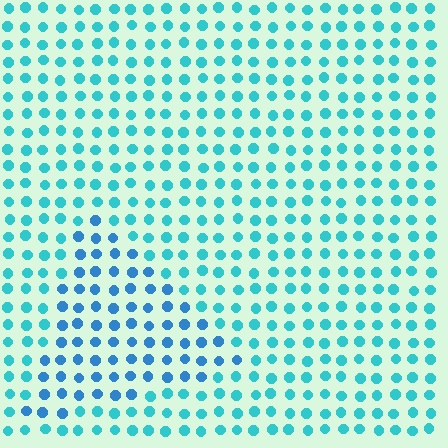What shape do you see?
I see a triangle.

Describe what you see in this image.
The image is filled with small cyan elements in a uniform arrangement. A triangle-shaped region is visible where the elements are tinted to a slightly different hue, forming a subtle color boundary.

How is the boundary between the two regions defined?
The boundary is defined purely by a slight shift in hue (about 26 degrees). Spacing, size, and orientation are identical on both sides.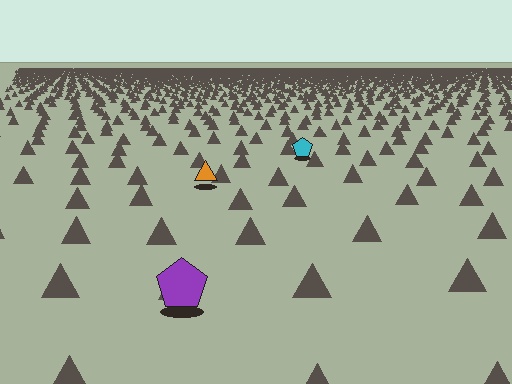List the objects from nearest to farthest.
From nearest to farthest: the purple pentagon, the orange triangle, the cyan pentagon.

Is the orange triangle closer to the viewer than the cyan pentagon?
Yes. The orange triangle is closer — you can tell from the texture gradient: the ground texture is coarser near it.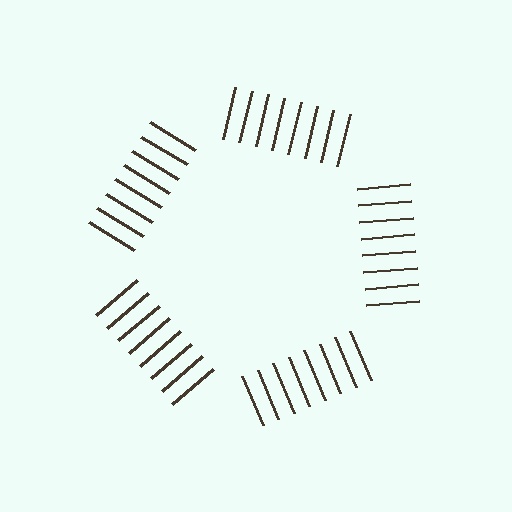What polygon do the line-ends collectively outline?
An illusory pentagon — the line segments terminate on its edges but no continuous stroke is drawn.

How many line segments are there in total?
40 — 8 along each of the 5 edges.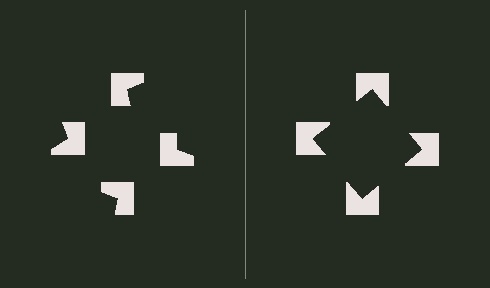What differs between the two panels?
The notched squares are positioned identically on both sides; only the wedge orientations differ. On the right they align to a square; on the left they are misaligned.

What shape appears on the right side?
An illusory square.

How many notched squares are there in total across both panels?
8 — 4 on each side.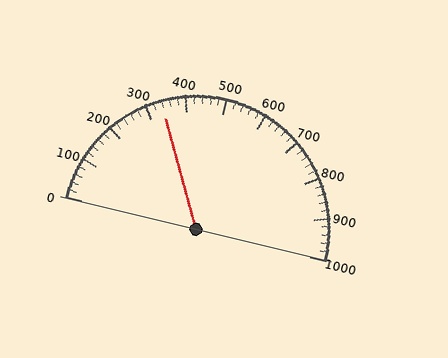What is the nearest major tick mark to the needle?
The nearest major tick mark is 300.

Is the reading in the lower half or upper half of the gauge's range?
The reading is in the lower half of the range (0 to 1000).